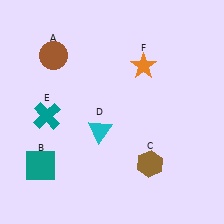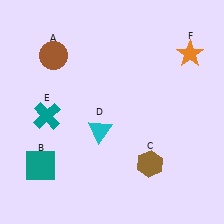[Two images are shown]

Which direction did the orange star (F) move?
The orange star (F) moved right.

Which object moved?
The orange star (F) moved right.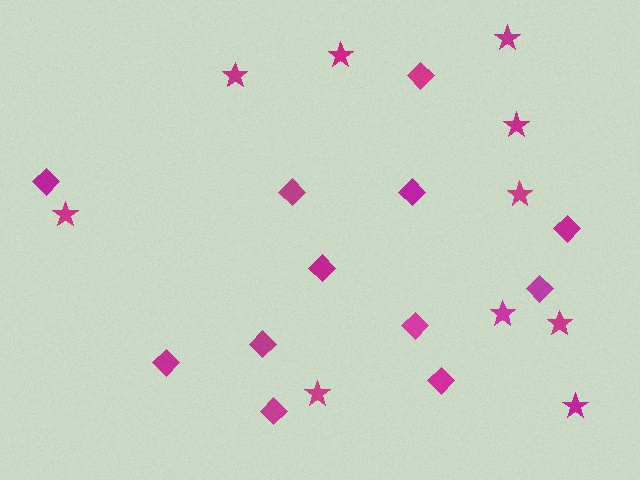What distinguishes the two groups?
There are 2 groups: one group of stars (10) and one group of diamonds (12).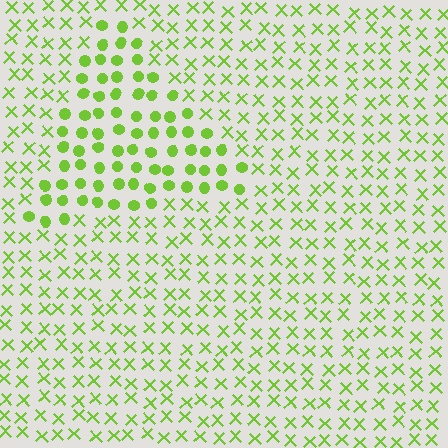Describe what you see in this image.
The image is filled with small lime elements arranged in a uniform grid. A triangle-shaped region contains circles, while the surrounding area contains X marks. The boundary is defined purely by the change in element shape.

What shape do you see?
I see a triangle.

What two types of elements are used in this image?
The image uses circles inside the triangle region and X marks outside it.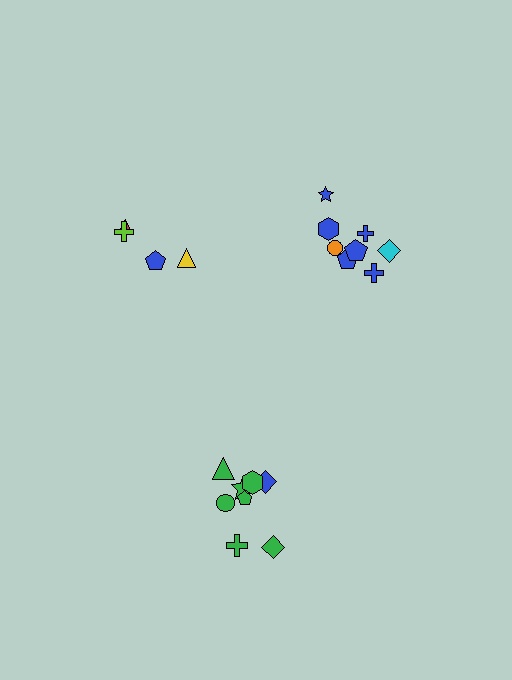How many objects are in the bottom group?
There are 8 objects.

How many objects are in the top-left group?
There are 4 objects.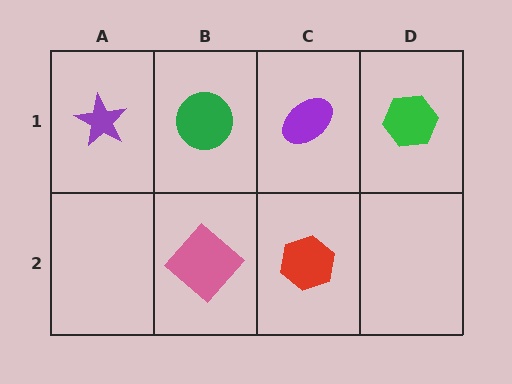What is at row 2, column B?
A pink diamond.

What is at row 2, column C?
A red hexagon.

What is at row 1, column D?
A green hexagon.